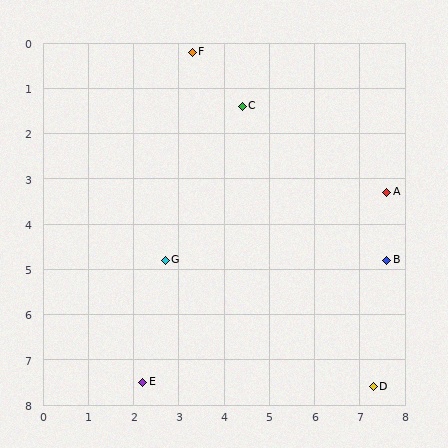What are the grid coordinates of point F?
Point F is at approximately (3.3, 0.2).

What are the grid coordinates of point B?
Point B is at approximately (7.6, 4.8).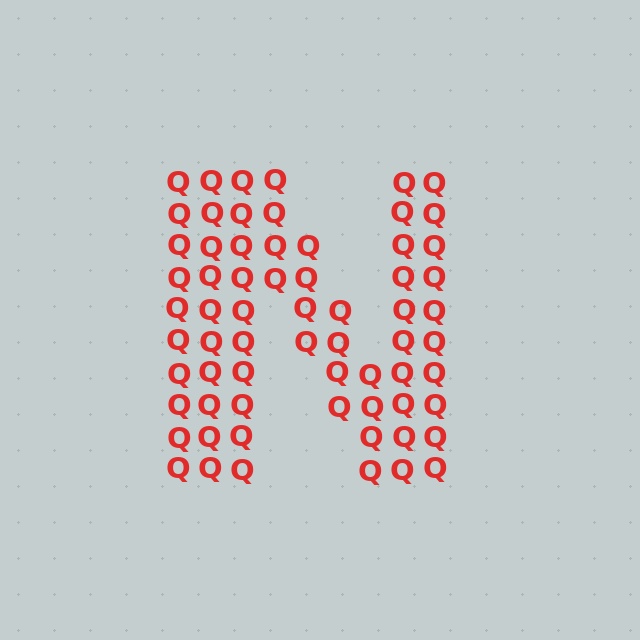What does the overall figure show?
The overall figure shows the letter N.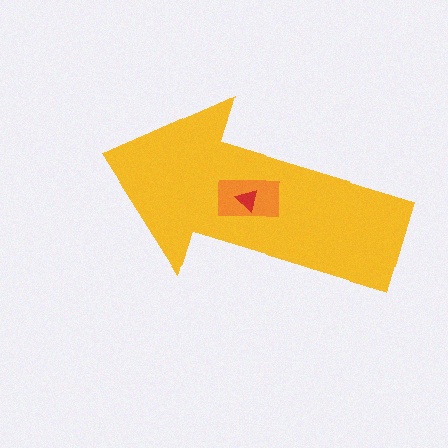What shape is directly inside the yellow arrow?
The orange rectangle.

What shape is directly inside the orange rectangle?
The red triangle.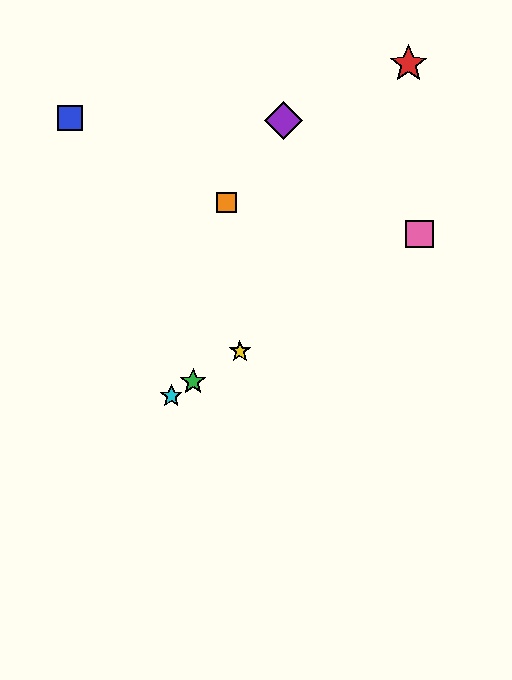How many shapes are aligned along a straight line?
4 shapes (the green star, the yellow star, the cyan star, the pink square) are aligned along a straight line.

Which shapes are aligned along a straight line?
The green star, the yellow star, the cyan star, the pink square are aligned along a straight line.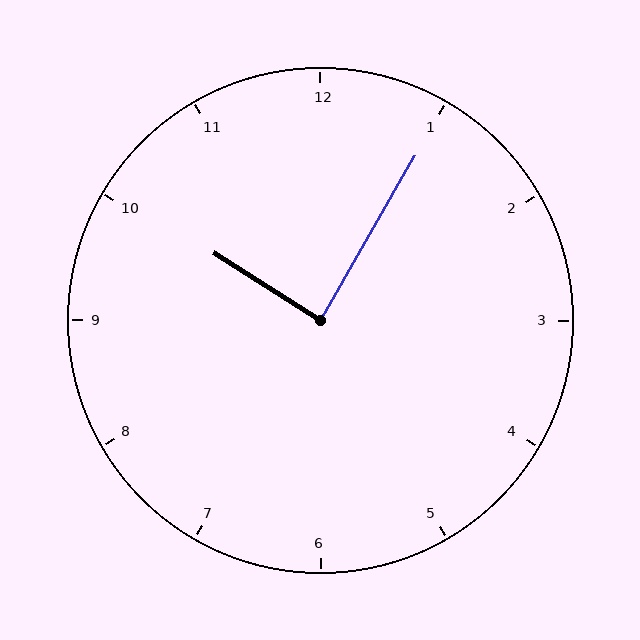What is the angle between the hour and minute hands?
Approximately 88 degrees.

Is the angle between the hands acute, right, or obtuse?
It is right.